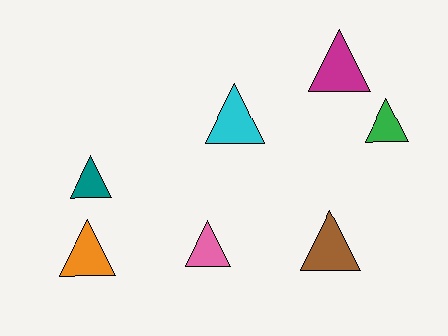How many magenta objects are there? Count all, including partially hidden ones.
There is 1 magenta object.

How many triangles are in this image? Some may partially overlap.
There are 7 triangles.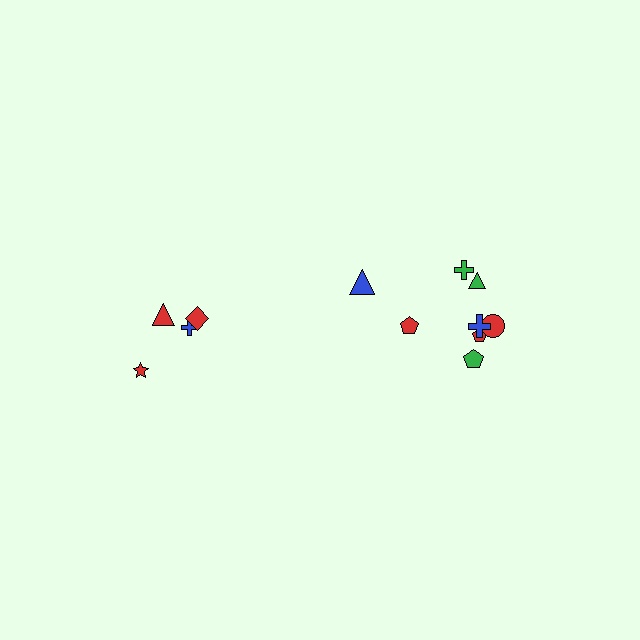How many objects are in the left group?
There are 4 objects.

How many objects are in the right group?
There are 8 objects.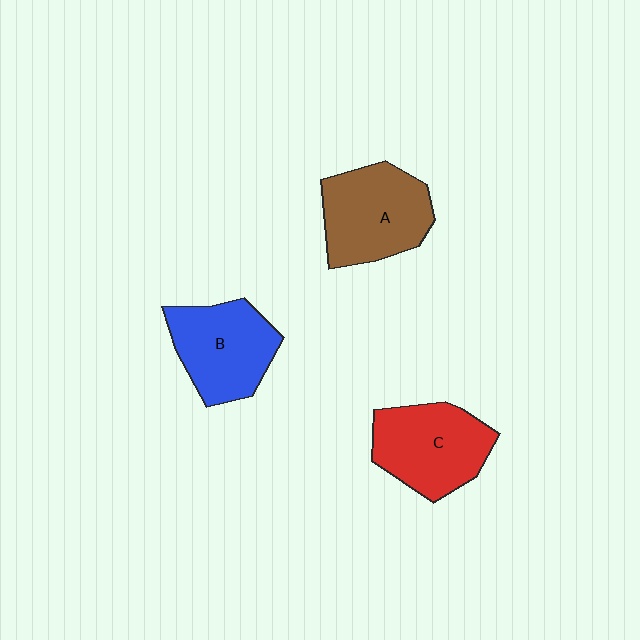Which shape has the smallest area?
Shape B (blue).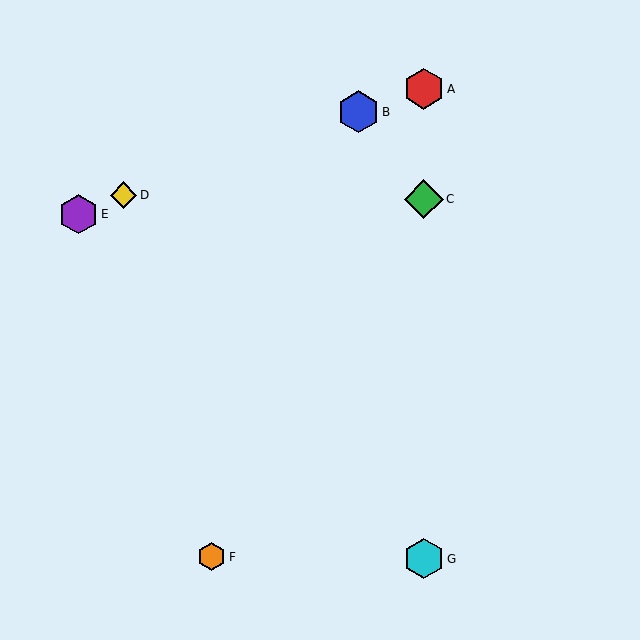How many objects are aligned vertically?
3 objects (A, C, G) are aligned vertically.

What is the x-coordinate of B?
Object B is at x≈359.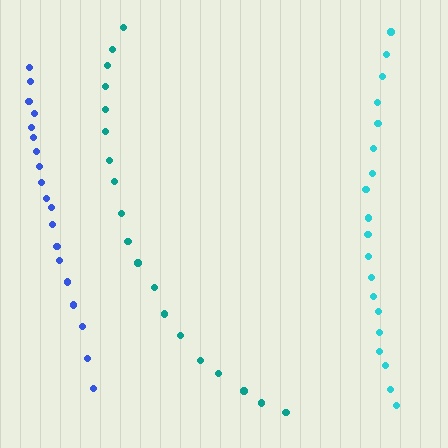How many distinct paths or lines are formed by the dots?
There are 3 distinct paths.